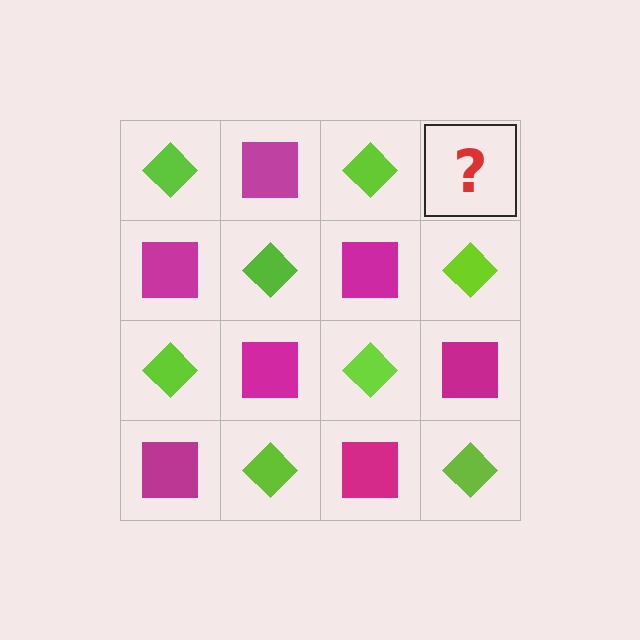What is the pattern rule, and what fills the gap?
The rule is that it alternates lime diamond and magenta square in a checkerboard pattern. The gap should be filled with a magenta square.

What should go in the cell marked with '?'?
The missing cell should contain a magenta square.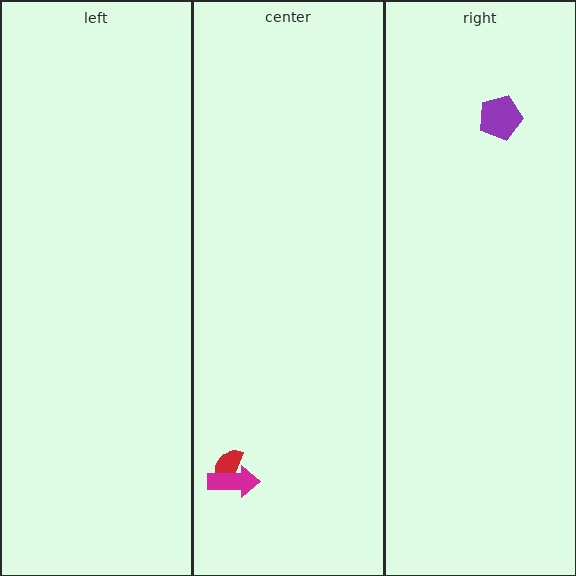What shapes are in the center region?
The red semicircle, the magenta arrow.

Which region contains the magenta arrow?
The center region.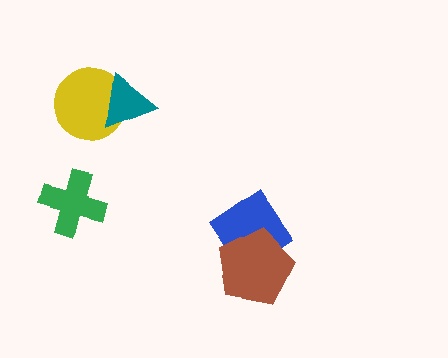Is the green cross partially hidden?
No, no other shape covers it.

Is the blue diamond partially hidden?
Yes, it is partially covered by another shape.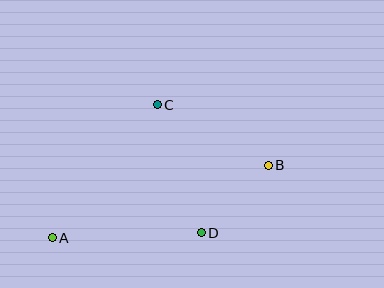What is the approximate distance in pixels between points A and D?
The distance between A and D is approximately 149 pixels.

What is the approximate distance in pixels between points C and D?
The distance between C and D is approximately 135 pixels.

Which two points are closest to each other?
Points B and D are closest to each other.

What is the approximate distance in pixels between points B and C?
The distance between B and C is approximately 127 pixels.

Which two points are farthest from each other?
Points A and B are farthest from each other.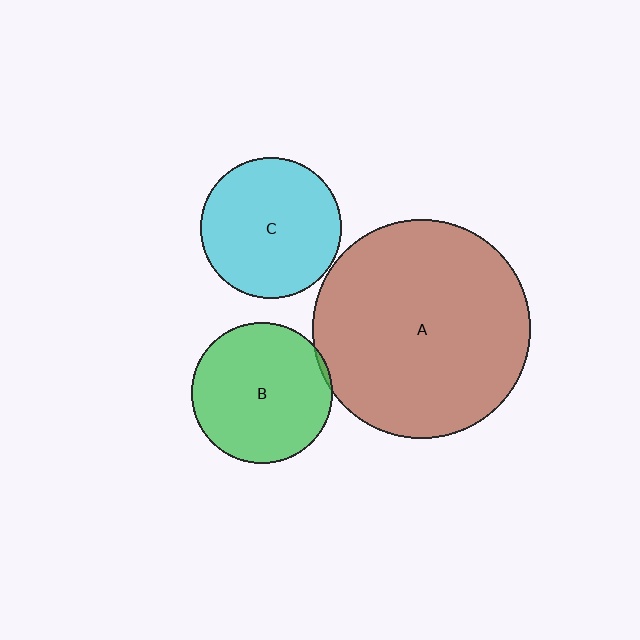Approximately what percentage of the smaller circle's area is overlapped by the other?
Approximately 5%.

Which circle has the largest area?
Circle A (brown).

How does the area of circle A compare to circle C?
Approximately 2.4 times.